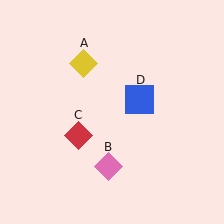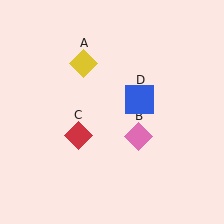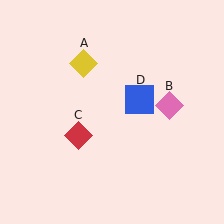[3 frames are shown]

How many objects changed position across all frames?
1 object changed position: pink diamond (object B).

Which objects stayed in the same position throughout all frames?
Yellow diamond (object A) and red diamond (object C) and blue square (object D) remained stationary.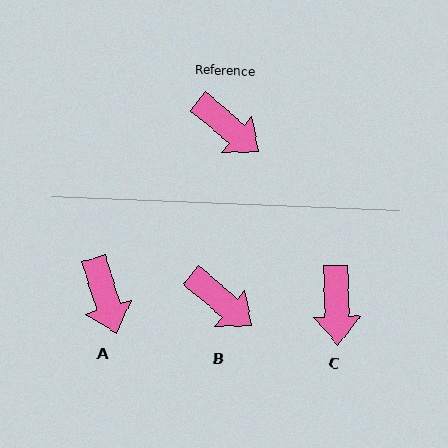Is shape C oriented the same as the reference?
No, it is off by about 49 degrees.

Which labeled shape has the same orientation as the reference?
B.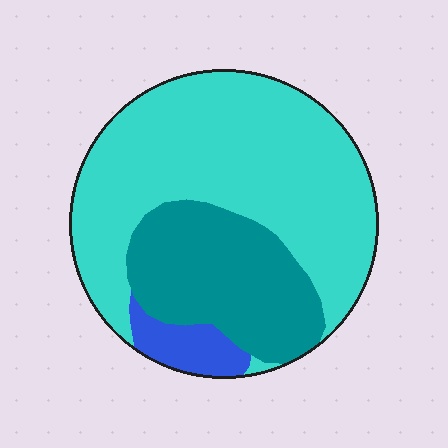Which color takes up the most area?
Cyan, at roughly 65%.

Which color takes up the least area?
Blue, at roughly 5%.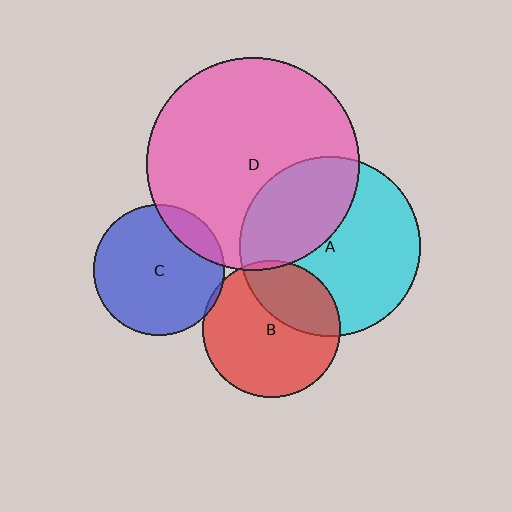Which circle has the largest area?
Circle D (pink).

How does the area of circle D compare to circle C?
Approximately 2.6 times.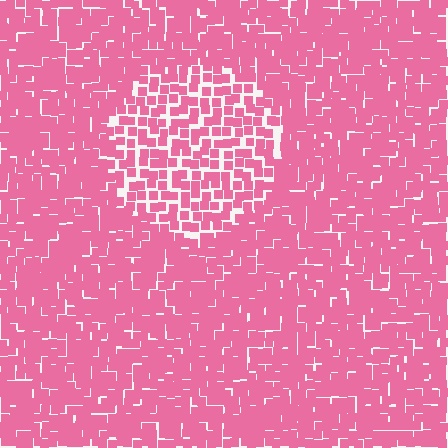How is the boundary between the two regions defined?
The boundary is defined by a change in element density (approximately 1.6x ratio). All elements are the same color, size, and shape.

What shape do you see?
I see a circle.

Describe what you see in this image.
The image contains small pink elements arranged at two different densities. A circle-shaped region is visible where the elements are less densely packed than the surrounding area.